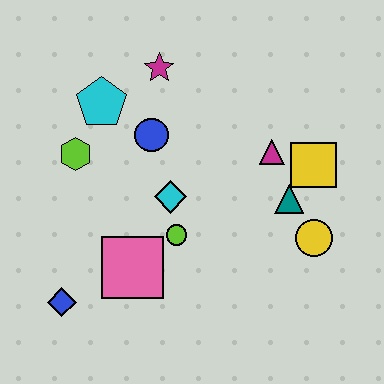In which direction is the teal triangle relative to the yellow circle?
The teal triangle is above the yellow circle.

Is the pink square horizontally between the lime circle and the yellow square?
No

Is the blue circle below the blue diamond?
No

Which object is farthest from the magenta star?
The blue diamond is farthest from the magenta star.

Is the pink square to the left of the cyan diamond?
Yes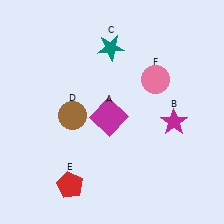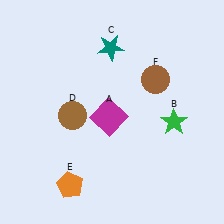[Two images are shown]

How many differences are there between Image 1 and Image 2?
There are 3 differences between the two images.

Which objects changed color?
B changed from magenta to green. E changed from red to orange. F changed from pink to brown.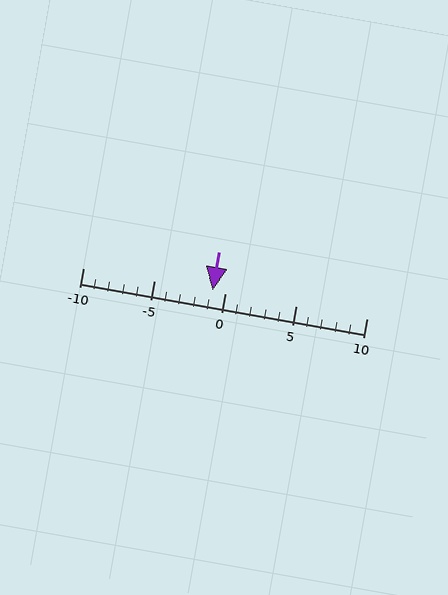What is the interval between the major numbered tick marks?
The major tick marks are spaced 5 units apart.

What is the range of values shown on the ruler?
The ruler shows values from -10 to 10.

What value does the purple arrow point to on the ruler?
The purple arrow points to approximately -1.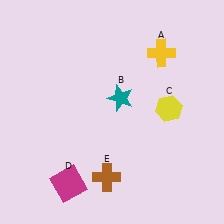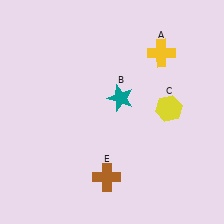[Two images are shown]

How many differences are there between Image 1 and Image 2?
There is 1 difference between the two images.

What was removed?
The magenta square (D) was removed in Image 2.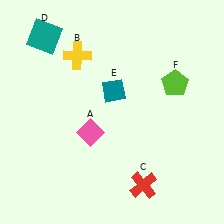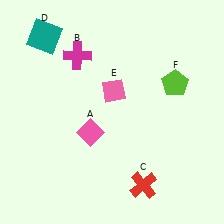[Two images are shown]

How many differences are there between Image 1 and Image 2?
There are 2 differences between the two images.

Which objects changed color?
B changed from yellow to magenta. E changed from teal to pink.